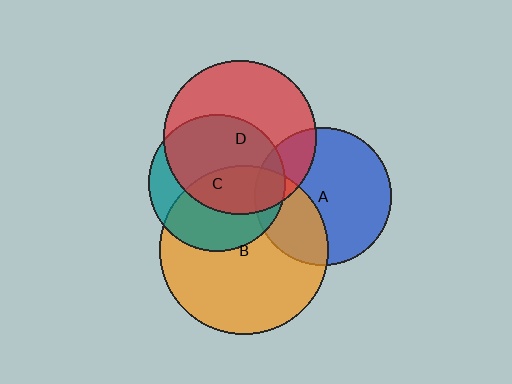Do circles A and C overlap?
Yes.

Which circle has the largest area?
Circle B (orange).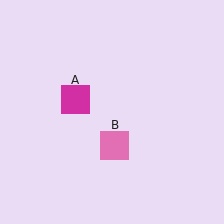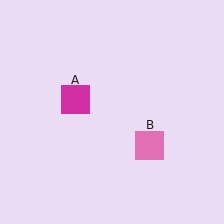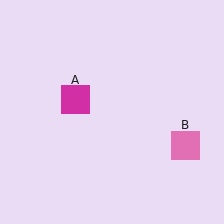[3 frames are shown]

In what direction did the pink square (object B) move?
The pink square (object B) moved right.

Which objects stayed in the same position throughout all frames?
Magenta square (object A) remained stationary.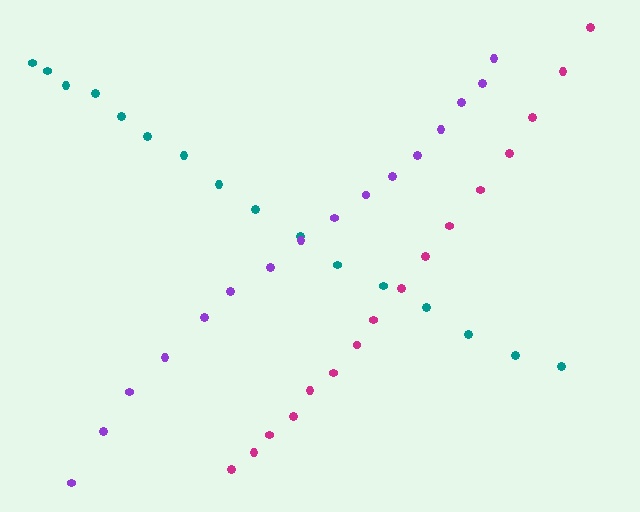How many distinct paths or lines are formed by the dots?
There are 3 distinct paths.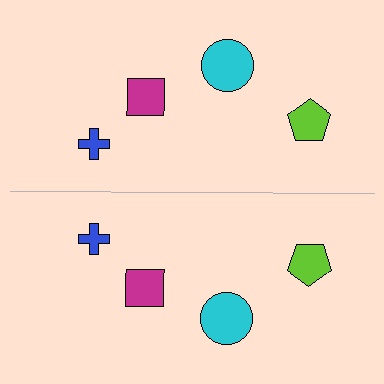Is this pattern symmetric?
Yes, this pattern has bilateral (reflection) symmetry.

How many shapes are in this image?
There are 8 shapes in this image.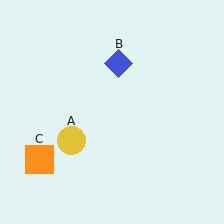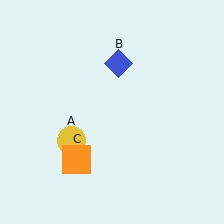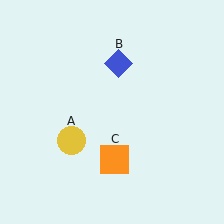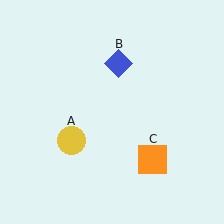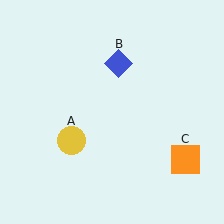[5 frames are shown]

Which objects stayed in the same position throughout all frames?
Yellow circle (object A) and blue diamond (object B) remained stationary.